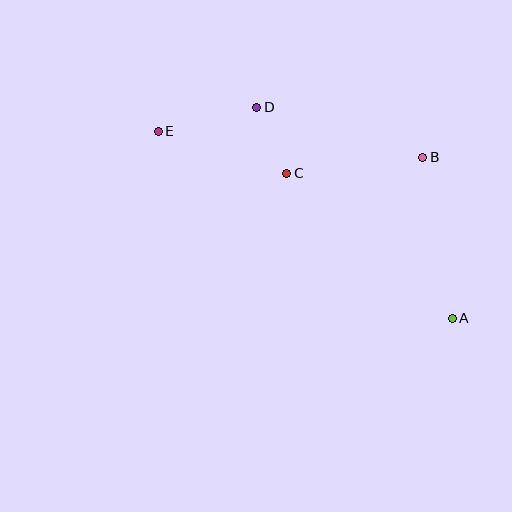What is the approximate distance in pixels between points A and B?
The distance between A and B is approximately 164 pixels.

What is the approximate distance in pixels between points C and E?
The distance between C and E is approximately 136 pixels.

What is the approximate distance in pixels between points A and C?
The distance between A and C is approximately 220 pixels.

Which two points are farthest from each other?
Points A and E are farthest from each other.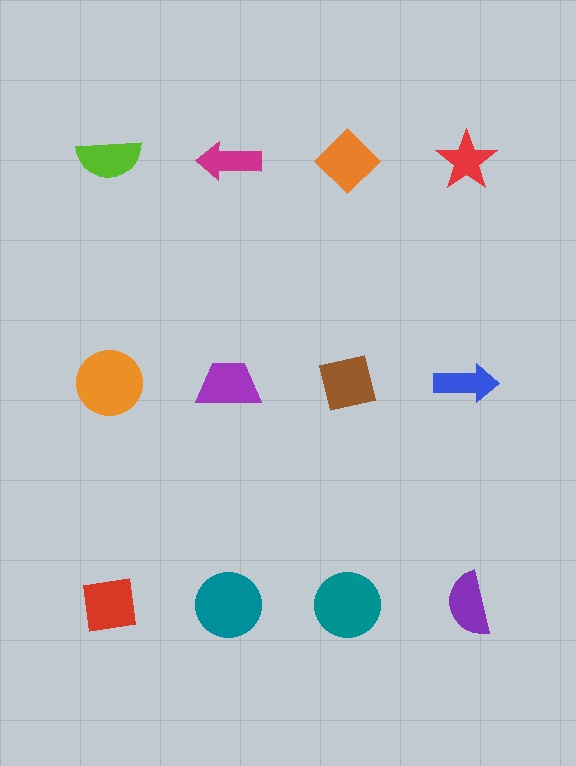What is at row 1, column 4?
A red star.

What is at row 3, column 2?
A teal circle.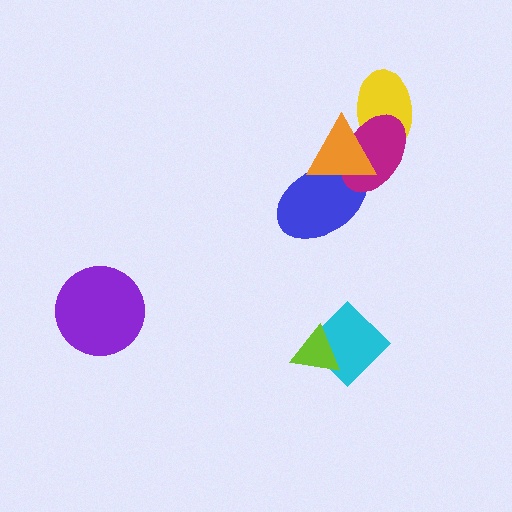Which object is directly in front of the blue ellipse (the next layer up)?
The magenta ellipse is directly in front of the blue ellipse.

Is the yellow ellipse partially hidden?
Yes, it is partially covered by another shape.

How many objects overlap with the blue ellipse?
2 objects overlap with the blue ellipse.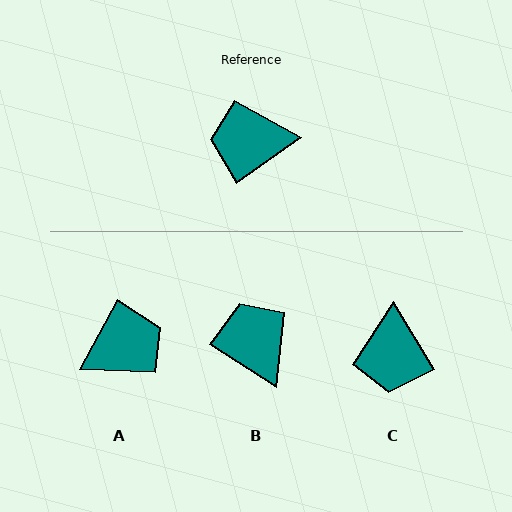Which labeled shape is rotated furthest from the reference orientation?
A, about 153 degrees away.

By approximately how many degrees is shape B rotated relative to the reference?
Approximately 68 degrees clockwise.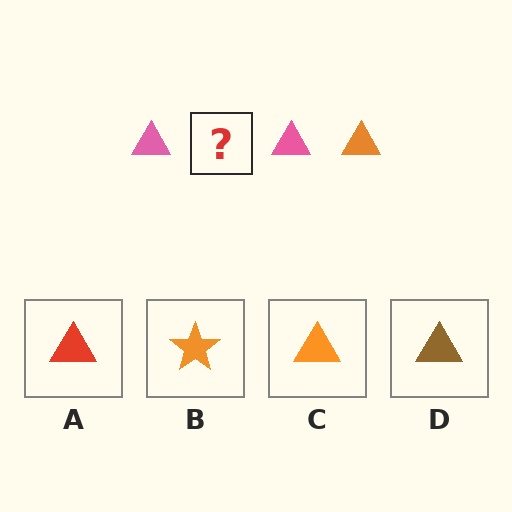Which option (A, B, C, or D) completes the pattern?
C.